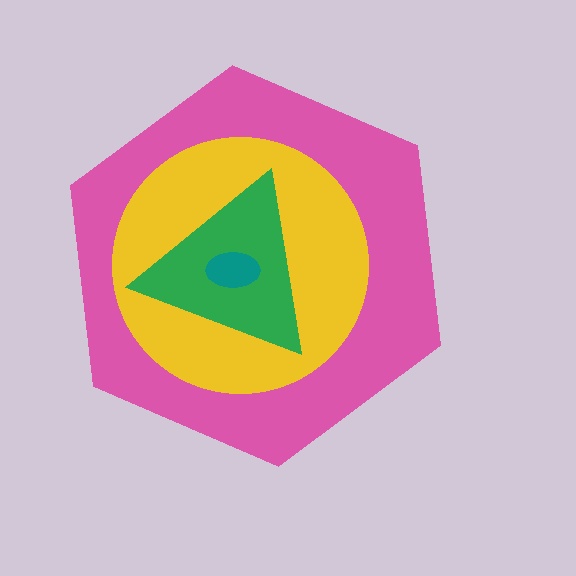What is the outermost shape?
The pink hexagon.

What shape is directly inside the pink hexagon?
The yellow circle.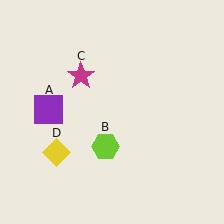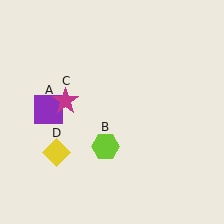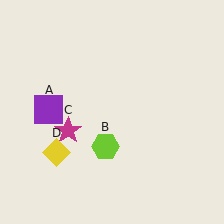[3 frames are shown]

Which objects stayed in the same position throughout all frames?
Purple square (object A) and lime hexagon (object B) and yellow diamond (object D) remained stationary.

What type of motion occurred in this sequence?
The magenta star (object C) rotated counterclockwise around the center of the scene.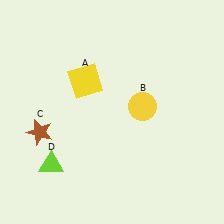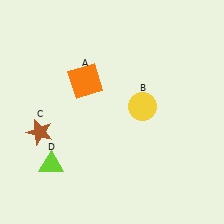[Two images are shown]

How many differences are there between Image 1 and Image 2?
There is 1 difference between the two images.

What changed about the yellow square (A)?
In Image 1, A is yellow. In Image 2, it changed to orange.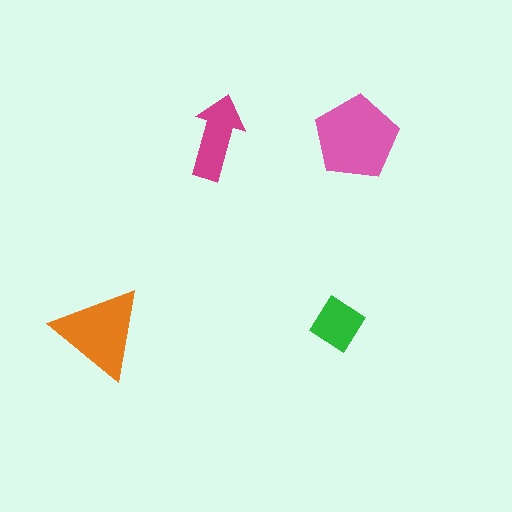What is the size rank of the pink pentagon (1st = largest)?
1st.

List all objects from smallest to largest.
The green diamond, the magenta arrow, the orange triangle, the pink pentagon.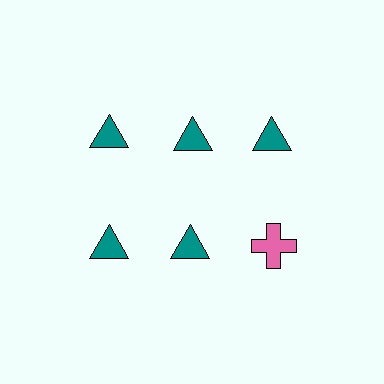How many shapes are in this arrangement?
There are 6 shapes arranged in a grid pattern.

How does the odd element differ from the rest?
It differs in both color (pink instead of teal) and shape (cross instead of triangle).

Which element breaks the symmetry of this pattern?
The pink cross in the second row, center column breaks the symmetry. All other shapes are teal triangles.